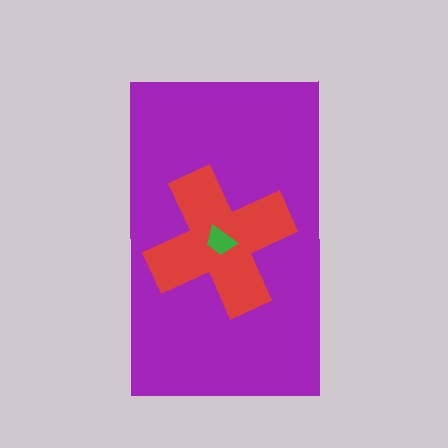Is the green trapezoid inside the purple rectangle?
Yes.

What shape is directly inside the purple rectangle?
The red cross.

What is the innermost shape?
The green trapezoid.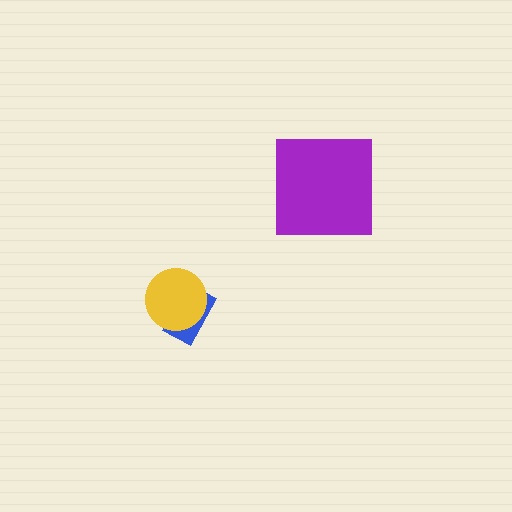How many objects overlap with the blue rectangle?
1 object overlaps with the blue rectangle.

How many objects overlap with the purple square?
0 objects overlap with the purple square.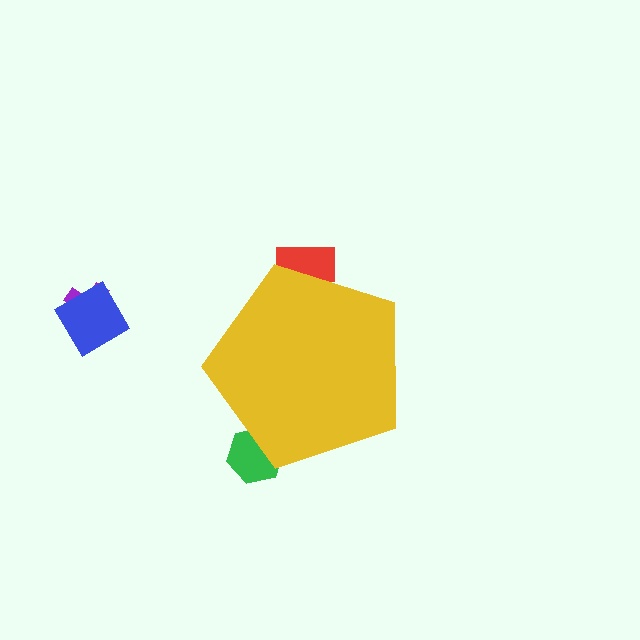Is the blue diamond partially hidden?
No, the blue diamond is fully visible.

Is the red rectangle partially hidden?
Yes, the red rectangle is partially hidden behind the yellow pentagon.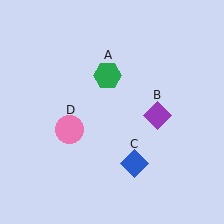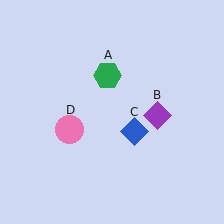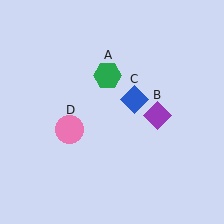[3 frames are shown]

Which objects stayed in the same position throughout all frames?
Green hexagon (object A) and purple diamond (object B) and pink circle (object D) remained stationary.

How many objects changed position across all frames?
1 object changed position: blue diamond (object C).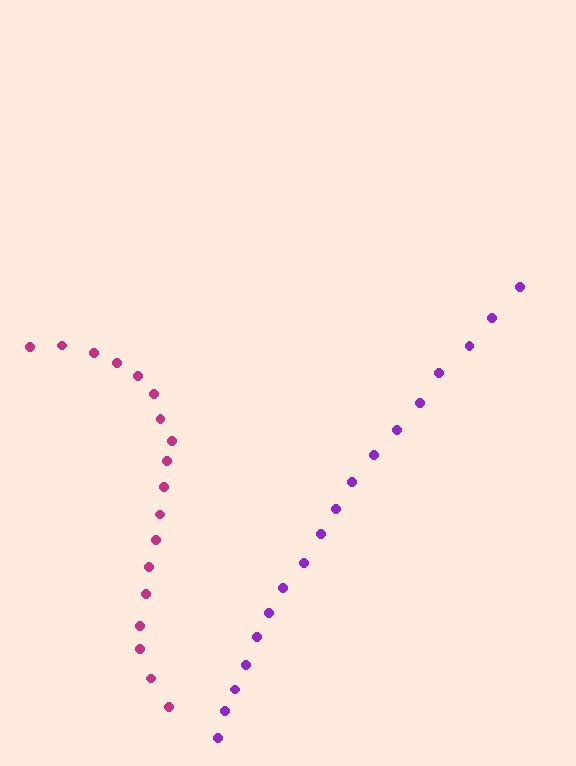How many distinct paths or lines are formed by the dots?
There are 2 distinct paths.